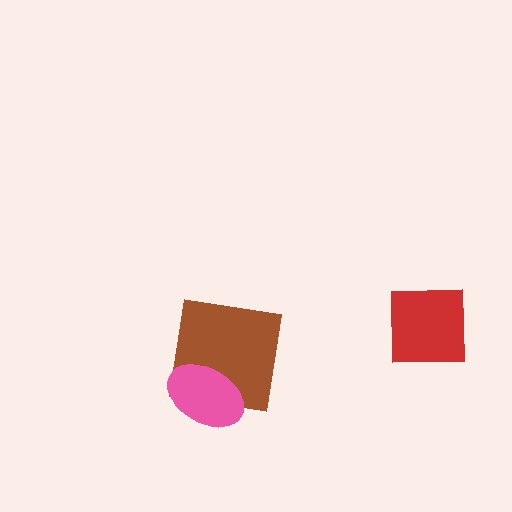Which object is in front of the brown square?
The pink ellipse is in front of the brown square.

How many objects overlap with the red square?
0 objects overlap with the red square.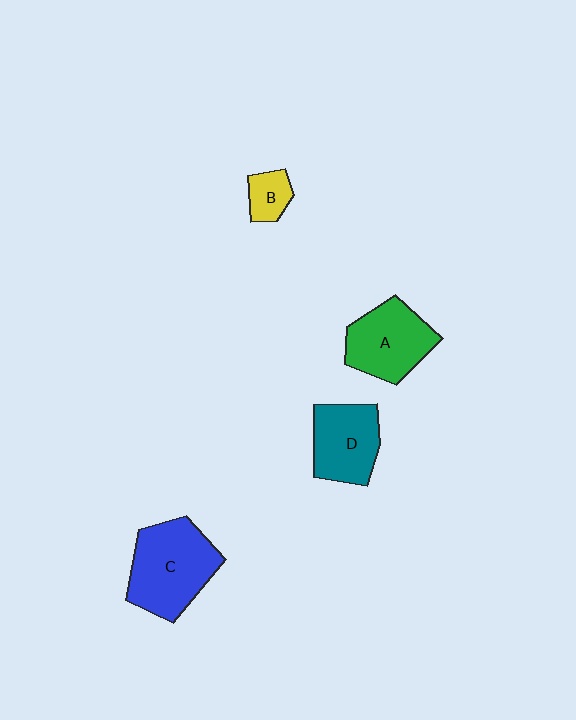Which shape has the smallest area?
Shape B (yellow).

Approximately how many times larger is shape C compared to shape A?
Approximately 1.3 times.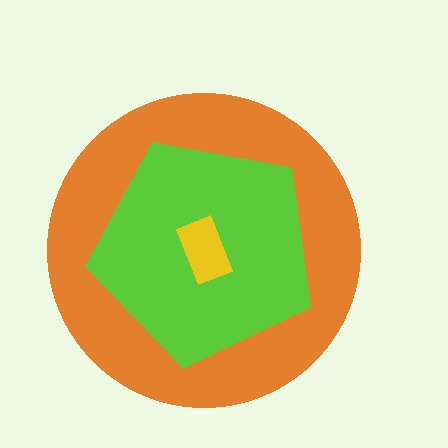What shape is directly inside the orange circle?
The lime pentagon.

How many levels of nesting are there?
3.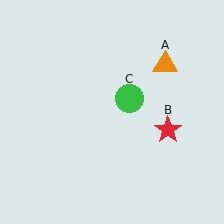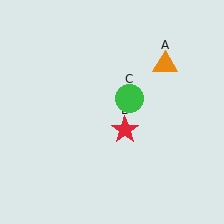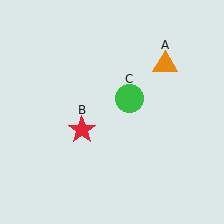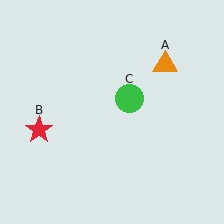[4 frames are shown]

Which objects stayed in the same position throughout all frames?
Orange triangle (object A) and green circle (object C) remained stationary.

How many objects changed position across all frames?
1 object changed position: red star (object B).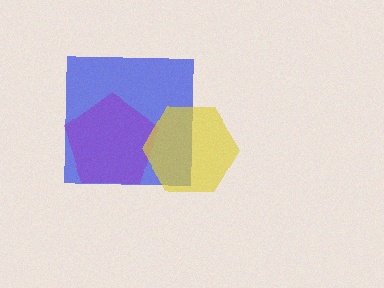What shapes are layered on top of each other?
The layered shapes are: a blue square, a purple pentagon, a yellow hexagon.